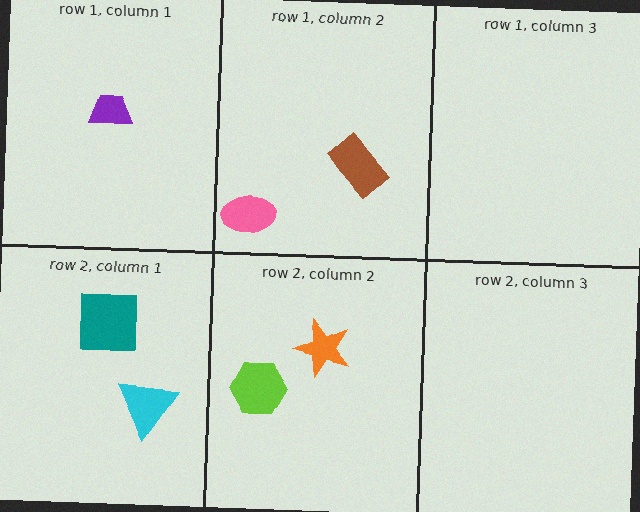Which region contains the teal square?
The row 2, column 1 region.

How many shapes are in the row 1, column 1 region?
1.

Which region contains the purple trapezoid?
The row 1, column 1 region.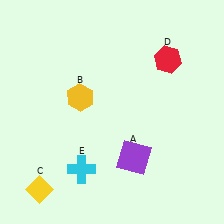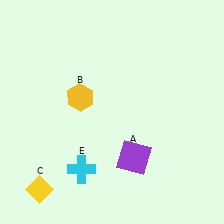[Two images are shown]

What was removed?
The red hexagon (D) was removed in Image 2.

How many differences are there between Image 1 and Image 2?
There is 1 difference between the two images.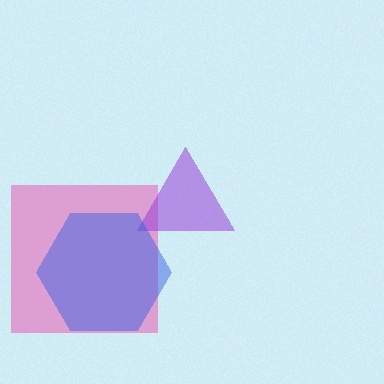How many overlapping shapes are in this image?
There are 3 overlapping shapes in the image.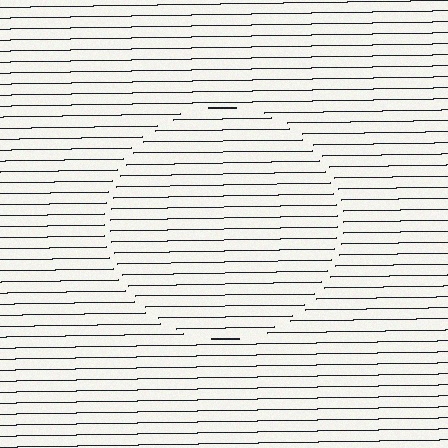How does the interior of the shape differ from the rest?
The interior of the shape contains the same grating, shifted by half a period — the contour is defined by the phase discontinuity where line-ends from the inner and outer gratings abut.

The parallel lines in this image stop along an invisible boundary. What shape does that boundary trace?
An illusory circle. The interior of the shape contains the same grating, shifted by half a period — the contour is defined by the phase discontinuity where line-ends from the inner and outer gratings abut.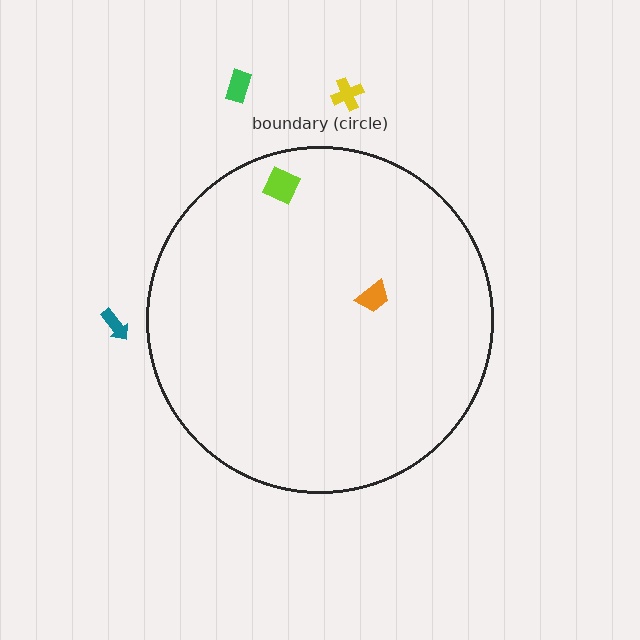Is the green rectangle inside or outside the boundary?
Outside.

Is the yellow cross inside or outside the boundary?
Outside.